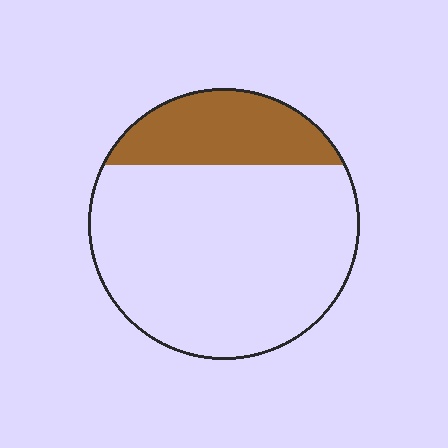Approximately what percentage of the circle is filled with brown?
Approximately 25%.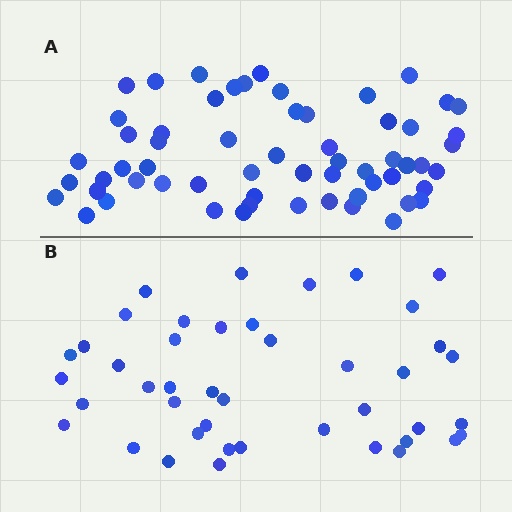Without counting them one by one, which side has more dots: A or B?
Region A (the top region) has more dots.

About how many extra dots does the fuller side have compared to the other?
Region A has approximately 15 more dots than region B.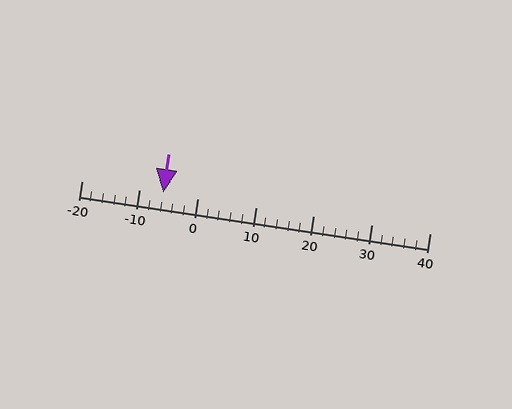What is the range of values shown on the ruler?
The ruler shows values from -20 to 40.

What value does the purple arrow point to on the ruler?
The purple arrow points to approximately -6.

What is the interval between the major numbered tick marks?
The major tick marks are spaced 10 units apart.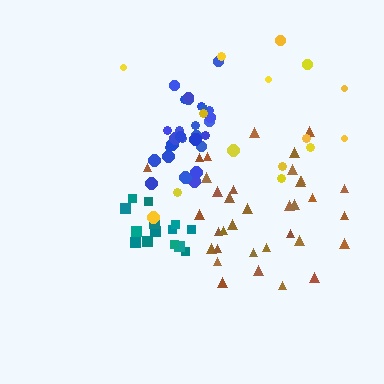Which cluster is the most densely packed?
Blue.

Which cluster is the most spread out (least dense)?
Yellow.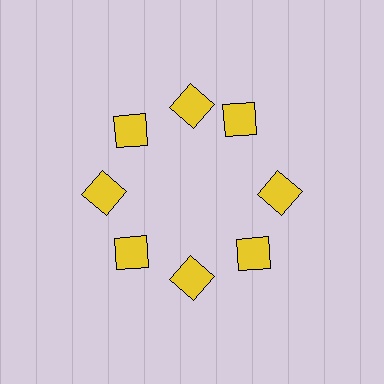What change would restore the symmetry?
The symmetry would be restored by rotating it back into even spacing with its neighbors so that all 8 squares sit at equal angles and equal distance from the center.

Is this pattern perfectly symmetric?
No. The 8 yellow squares are arranged in a ring, but one element near the 2 o'clock position is rotated out of alignment along the ring, breaking the 8-fold rotational symmetry.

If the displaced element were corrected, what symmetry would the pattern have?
It would have 8-fold rotational symmetry — the pattern would map onto itself every 45 degrees.